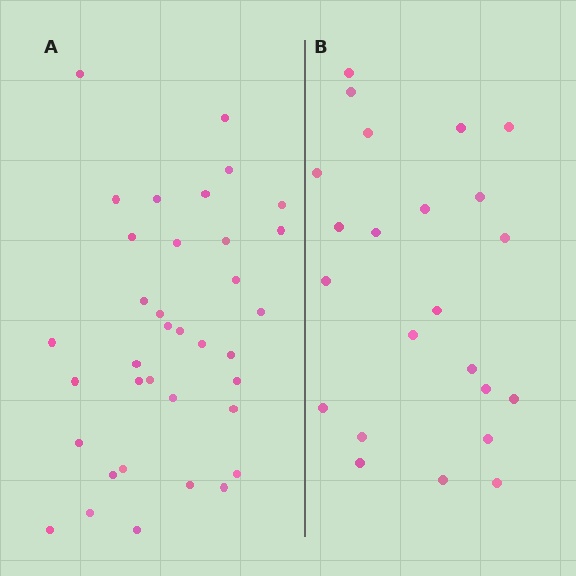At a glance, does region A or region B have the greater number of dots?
Region A (the left region) has more dots.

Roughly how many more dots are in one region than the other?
Region A has approximately 15 more dots than region B.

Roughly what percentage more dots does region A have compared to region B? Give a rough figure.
About 55% more.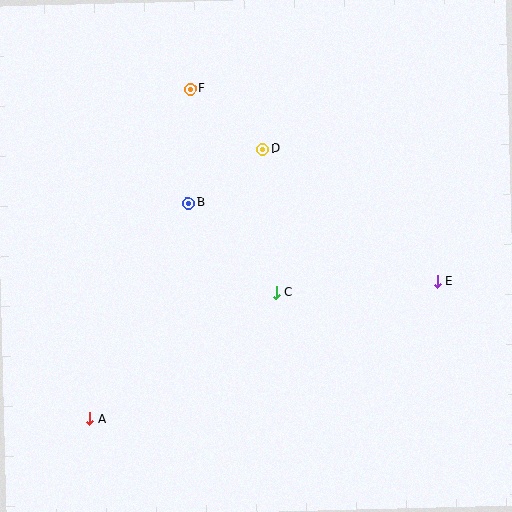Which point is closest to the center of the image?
Point C at (276, 293) is closest to the center.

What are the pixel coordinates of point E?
Point E is at (437, 282).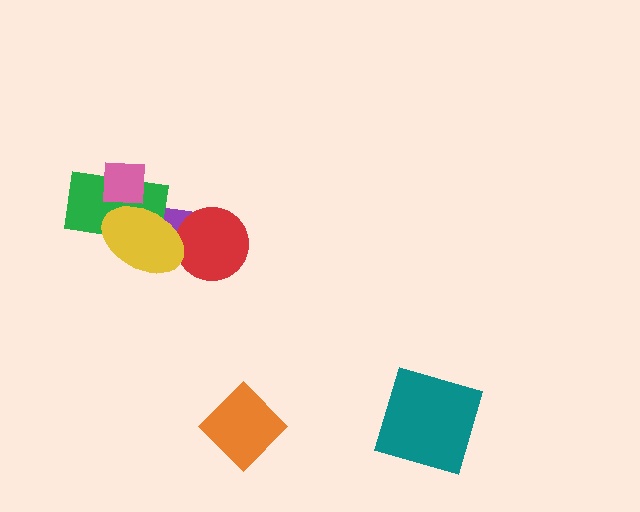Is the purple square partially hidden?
Yes, it is partially covered by another shape.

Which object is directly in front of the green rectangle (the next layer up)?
The yellow ellipse is directly in front of the green rectangle.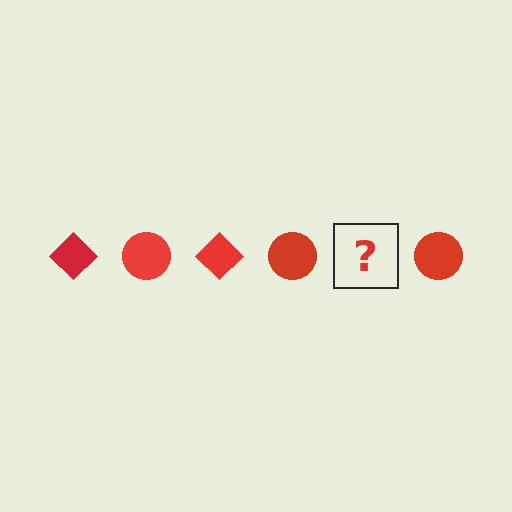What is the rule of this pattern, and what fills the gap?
The rule is that the pattern cycles through diamond, circle shapes in red. The gap should be filled with a red diamond.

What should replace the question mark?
The question mark should be replaced with a red diamond.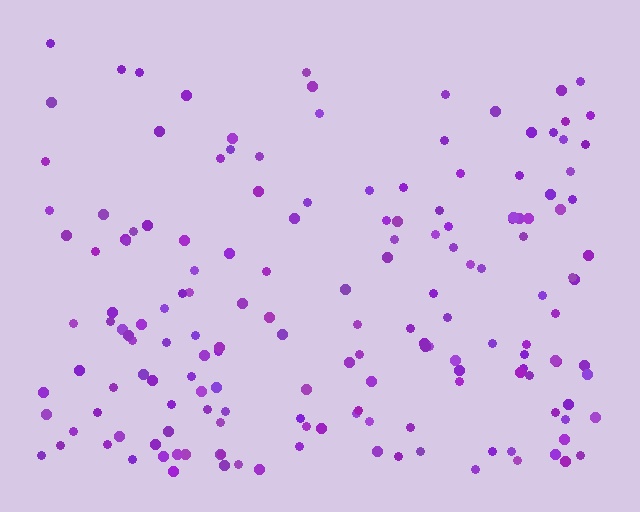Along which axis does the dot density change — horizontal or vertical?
Vertical.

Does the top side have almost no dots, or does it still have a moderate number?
Still a moderate number, just noticeably fewer than the bottom.